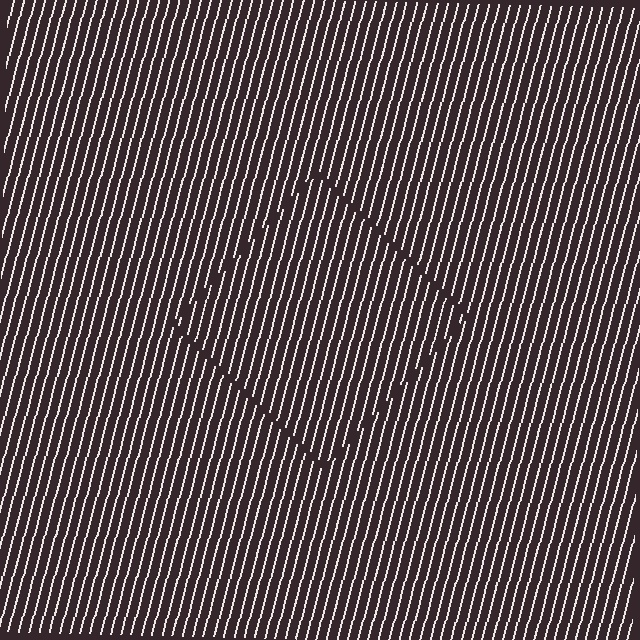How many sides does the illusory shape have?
4 sides — the line-ends trace a square.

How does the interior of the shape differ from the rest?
The interior of the shape contains the same grating, shifted by half a period — the contour is defined by the phase discontinuity where line-ends from the inner and outer gratings abut.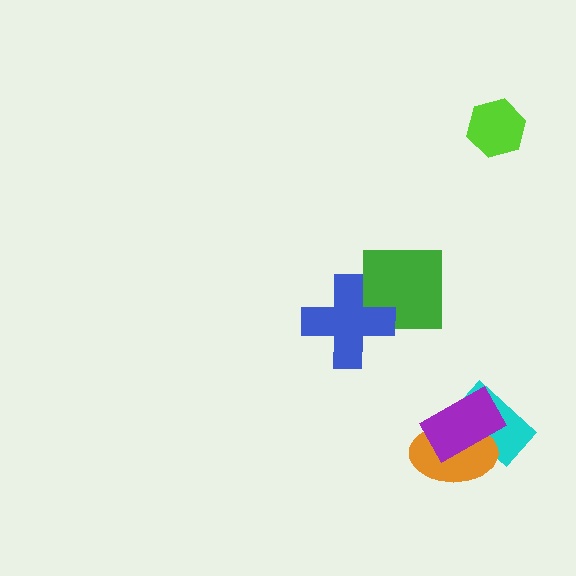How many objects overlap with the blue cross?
1 object overlaps with the blue cross.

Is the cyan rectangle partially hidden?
Yes, it is partially covered by another shape.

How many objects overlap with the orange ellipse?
2 objects overlap with the orange ellipse.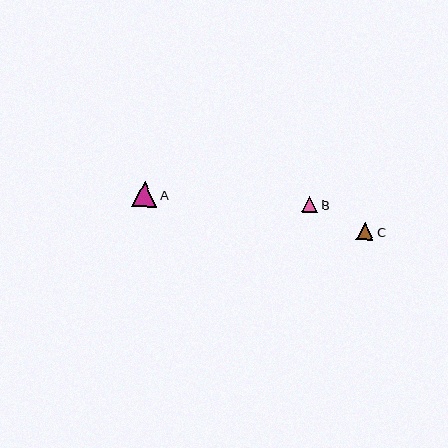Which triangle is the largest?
Triangle A is the largest with a size of approximately 26 pixels.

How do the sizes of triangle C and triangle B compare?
Triangle C and triangle B are approximately the same size.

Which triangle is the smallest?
Triangle B is the smallest with a size of approximately 16 pixels.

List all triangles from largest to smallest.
From largest to smallest: A, C, B.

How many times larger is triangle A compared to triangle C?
Triangle A is approximately 1.5 times the size of triangle C.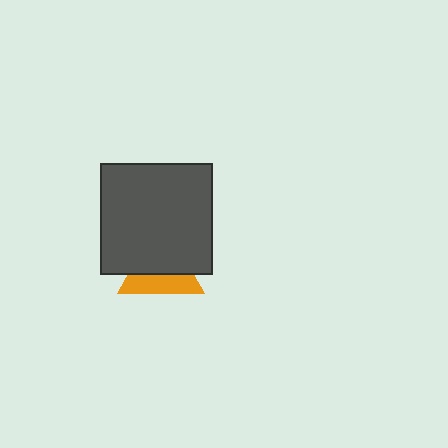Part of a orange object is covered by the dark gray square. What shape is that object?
It is a triangle.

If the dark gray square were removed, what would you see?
You would see the complete orange triangle.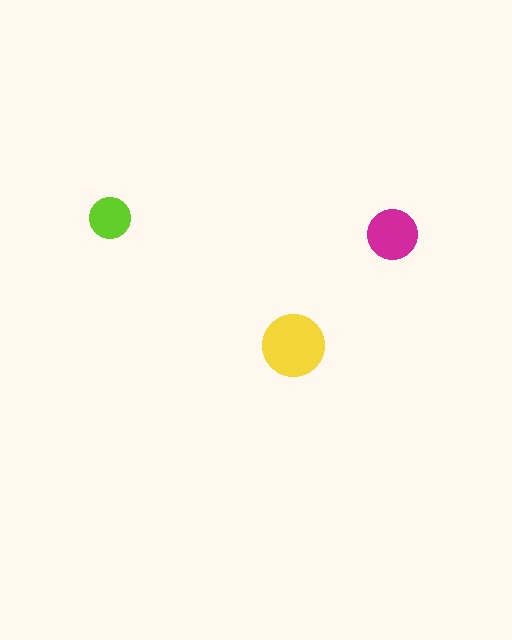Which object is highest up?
The lime circle is topmost.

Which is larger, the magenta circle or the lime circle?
The magenta one.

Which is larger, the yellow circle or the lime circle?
The yellow one.